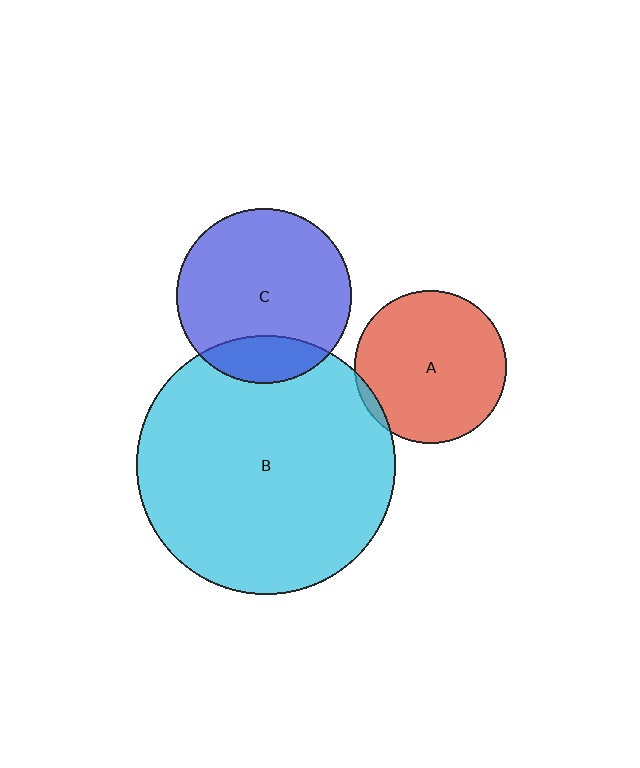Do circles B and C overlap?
Yes.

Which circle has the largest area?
Circle B (cyan).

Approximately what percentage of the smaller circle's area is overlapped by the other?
Approximately 20%.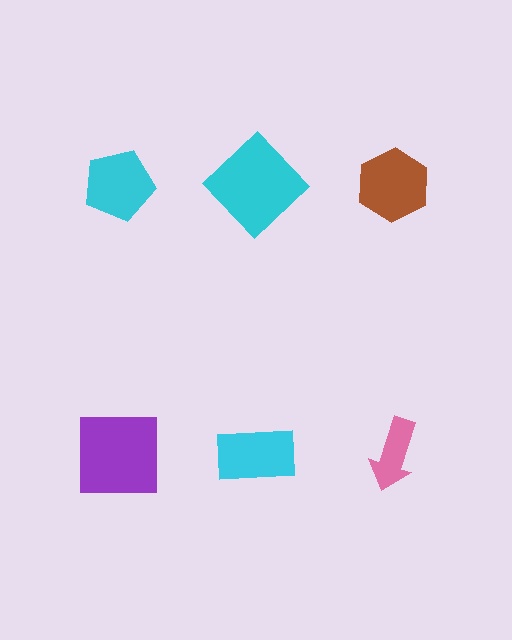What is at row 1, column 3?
A brown hexagon.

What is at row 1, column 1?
A cyan pentagon.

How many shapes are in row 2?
3 shapes.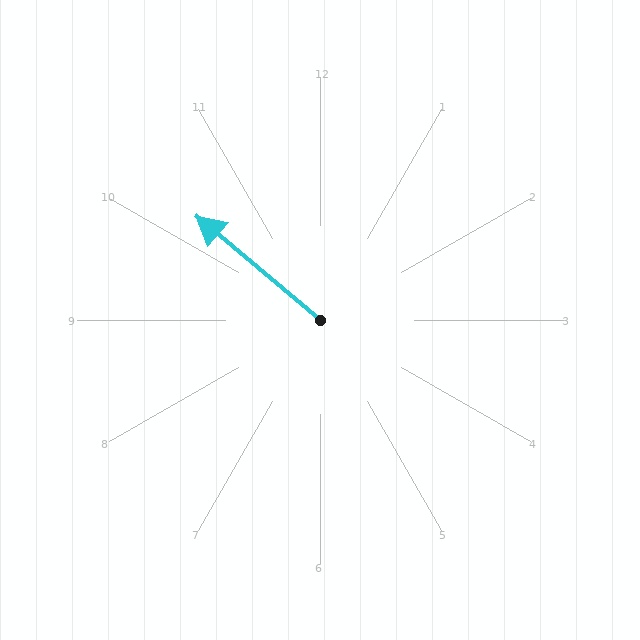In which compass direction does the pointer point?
Northwest.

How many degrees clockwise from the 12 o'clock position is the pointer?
Approximately 310 degrees.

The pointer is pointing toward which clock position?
Roughly 10 o'clock.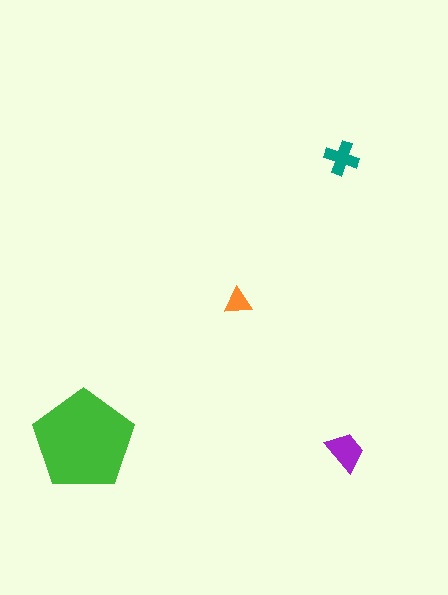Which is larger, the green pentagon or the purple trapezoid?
The green pentagon.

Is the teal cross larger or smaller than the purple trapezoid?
Smaller.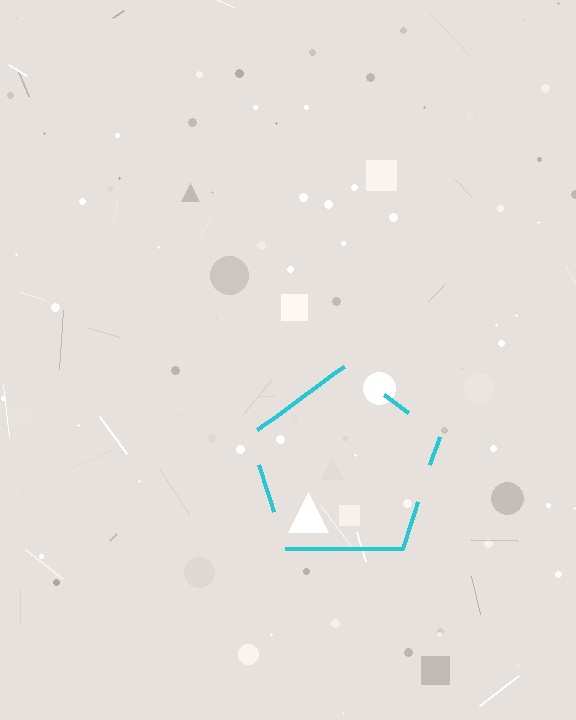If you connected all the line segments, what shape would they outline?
They would outline a pentagon.